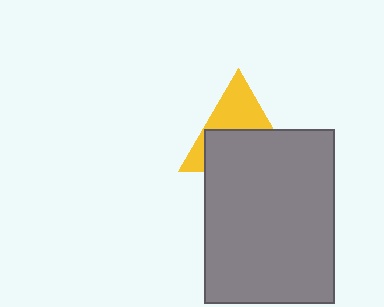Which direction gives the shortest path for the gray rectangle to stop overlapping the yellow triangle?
Moving down gives the shortest separation.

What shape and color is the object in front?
The object in front is a gray rectangle.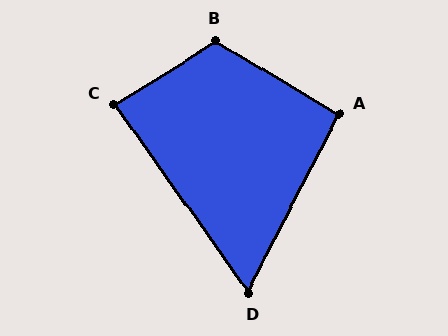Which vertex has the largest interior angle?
B, at approximately 118 degrees.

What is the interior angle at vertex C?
Approximately 86 degrees (approximately right).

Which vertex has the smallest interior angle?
D, at approximately 62 degrees.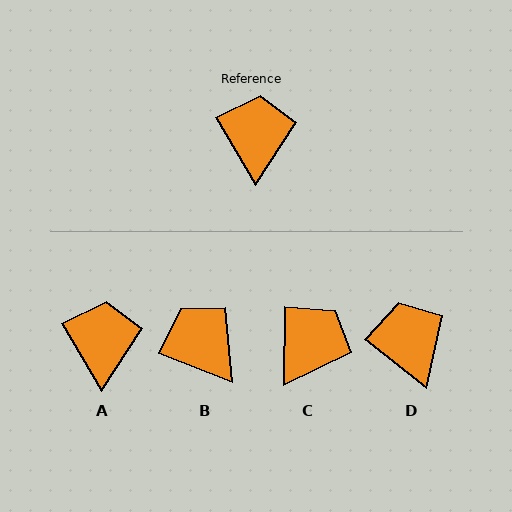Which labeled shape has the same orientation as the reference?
A.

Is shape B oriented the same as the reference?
No, it is off by about 38 degrees.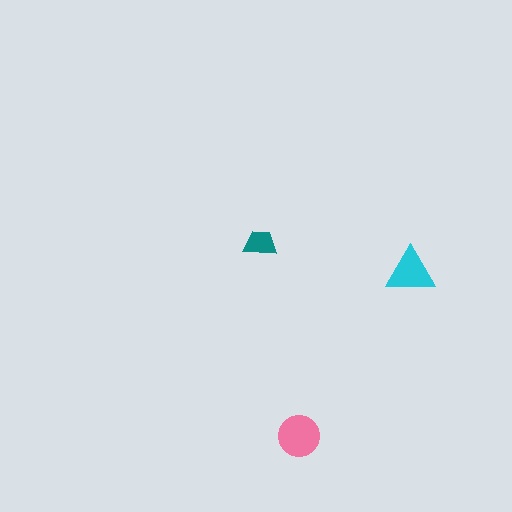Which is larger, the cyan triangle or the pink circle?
The pink circle.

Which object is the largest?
The pink circle.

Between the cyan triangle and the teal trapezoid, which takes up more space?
The cyan triangle.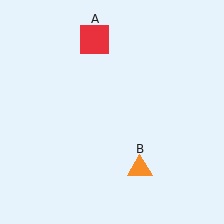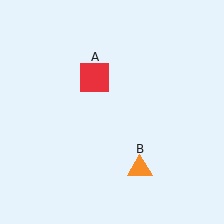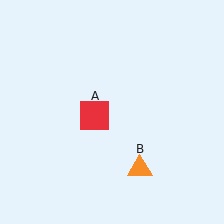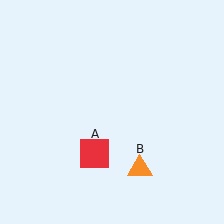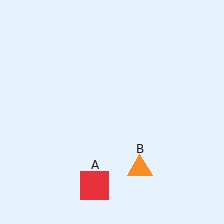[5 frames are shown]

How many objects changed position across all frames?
1 object changed position: red square (object A).